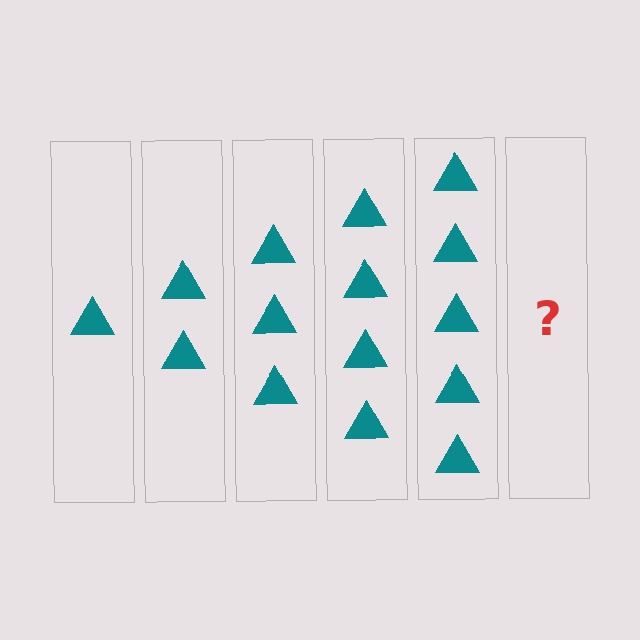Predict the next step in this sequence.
The next step is 6 triangles.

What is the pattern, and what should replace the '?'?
The pattern is that each step adds one more triangle. The '?' should be 6 triangles.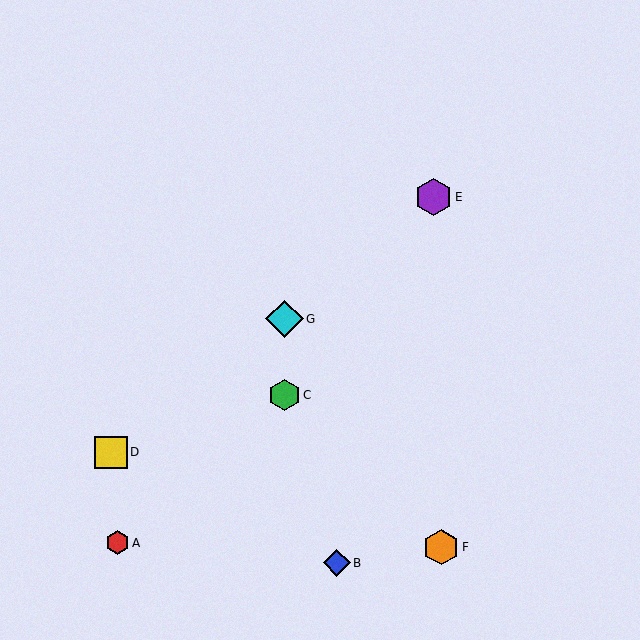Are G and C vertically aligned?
Yes, both are at x≈284.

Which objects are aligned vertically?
Objects C, G are aligned vertically.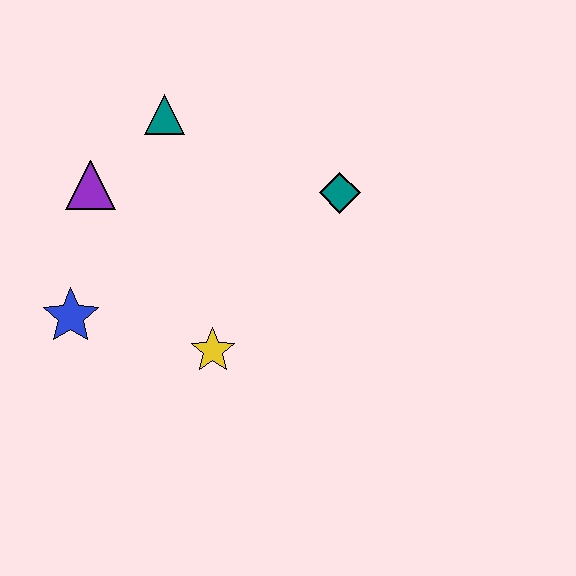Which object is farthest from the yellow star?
The teal triangle is farthest from the yellow star.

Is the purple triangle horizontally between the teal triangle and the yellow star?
No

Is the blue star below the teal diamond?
Yes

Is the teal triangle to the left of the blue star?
No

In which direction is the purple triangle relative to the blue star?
The purple triangle is above the blue star.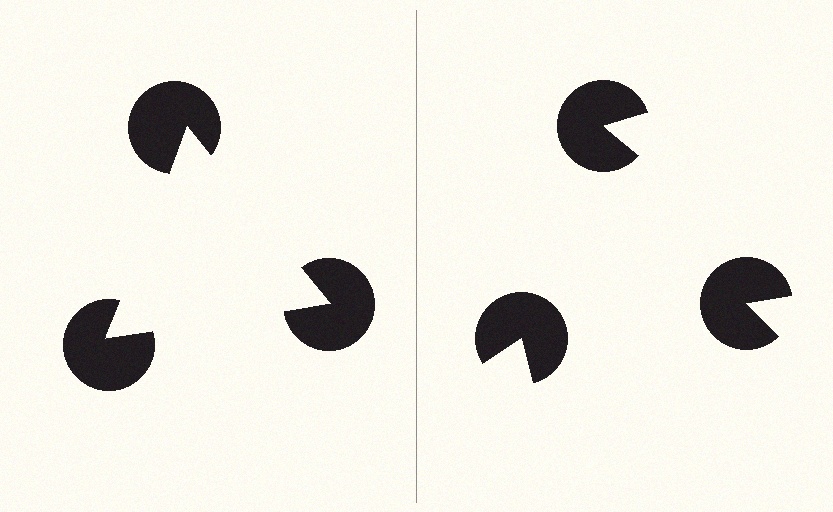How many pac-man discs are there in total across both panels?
6 — 3 on each side.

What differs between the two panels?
The pac-man discs are positioned identically on both sides; only the wedge orientations differ. On the left they align to a triangle; on the right they are misaligned.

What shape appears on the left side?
An illusory triangle.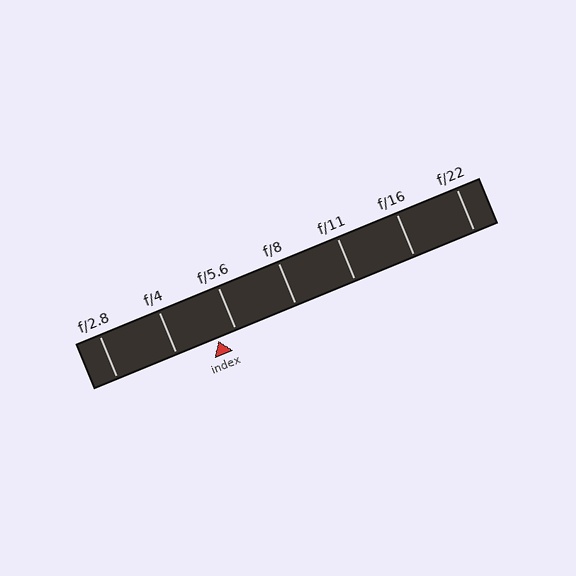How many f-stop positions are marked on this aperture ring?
There are 7 f-stop positions marked.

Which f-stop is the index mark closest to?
The index mark is closest to f/5.6.